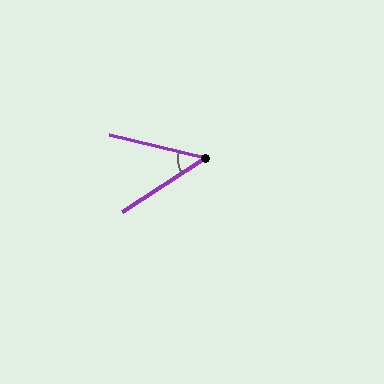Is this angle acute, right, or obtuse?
It is acute.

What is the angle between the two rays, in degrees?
Approximately 46 degrees.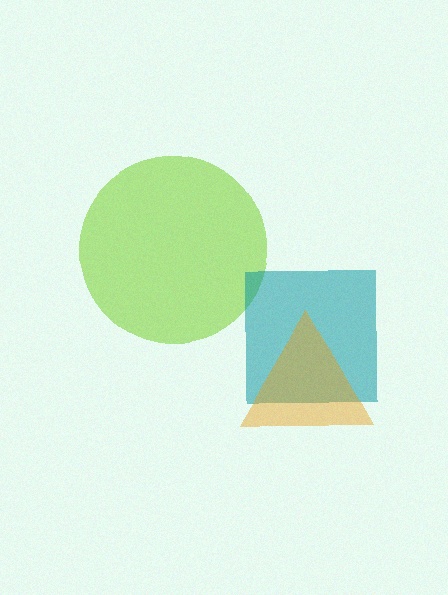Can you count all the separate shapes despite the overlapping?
Yes, there are 3 separate shapes.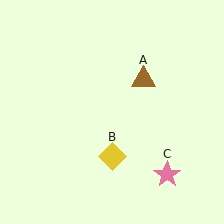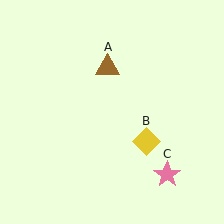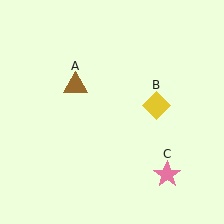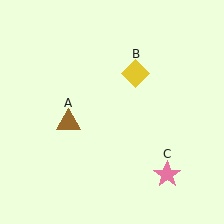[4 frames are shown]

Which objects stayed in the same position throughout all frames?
Pink star (object C) remained stationary.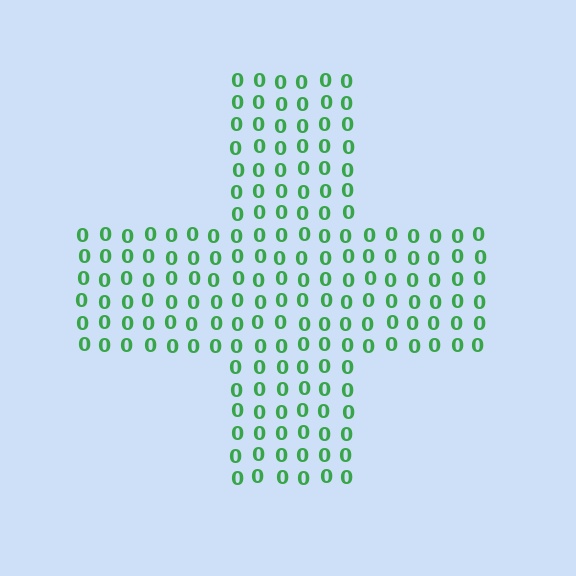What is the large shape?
The large shape is a cross.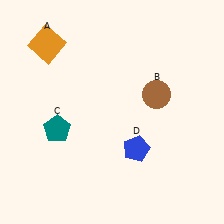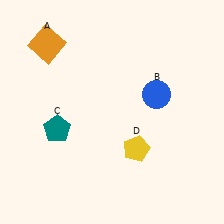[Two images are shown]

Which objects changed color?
B changed from brown to blue. D changed from blue to yellow.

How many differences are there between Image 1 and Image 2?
There are 2 differences between the two images.